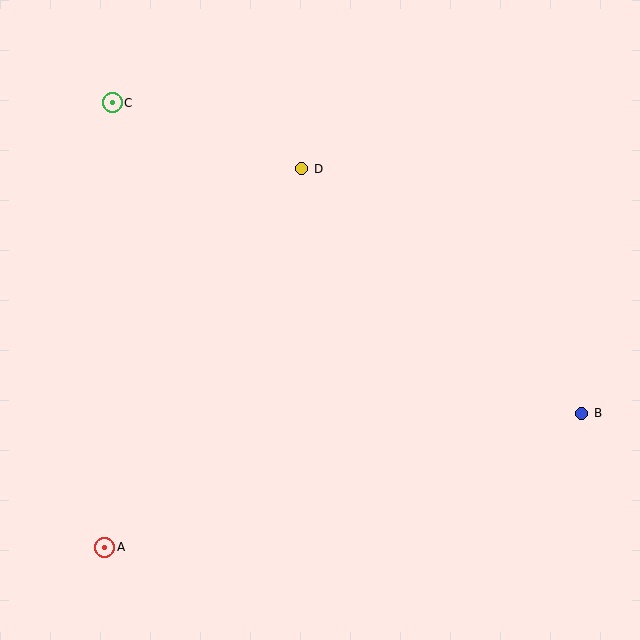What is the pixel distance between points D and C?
The distance between D and C is 201 pixels.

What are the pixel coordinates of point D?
Point D is at (302, 169).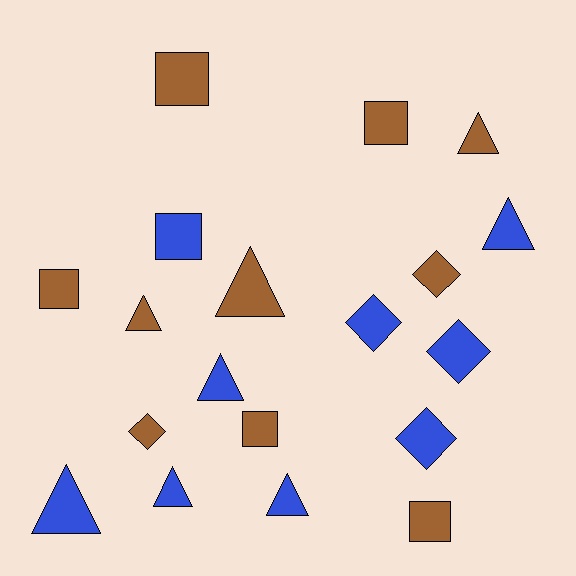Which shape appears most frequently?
Triangle, with 8 objects.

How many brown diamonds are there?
There are 2 brown diamonds.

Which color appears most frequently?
Brown, with 10 objects.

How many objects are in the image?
There are 19 objects.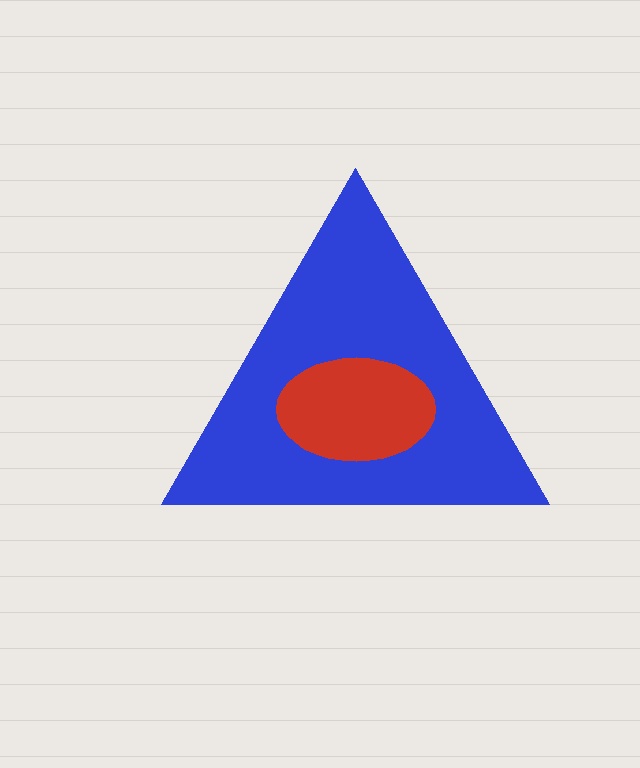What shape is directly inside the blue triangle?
The red ellipse.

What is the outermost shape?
The blue triangle.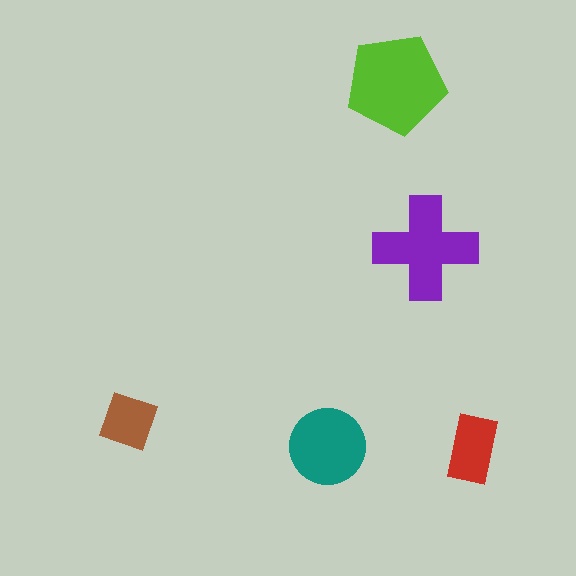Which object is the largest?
The lime pentagon.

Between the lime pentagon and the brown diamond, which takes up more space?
The lime pentagon.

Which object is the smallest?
The brown diamond.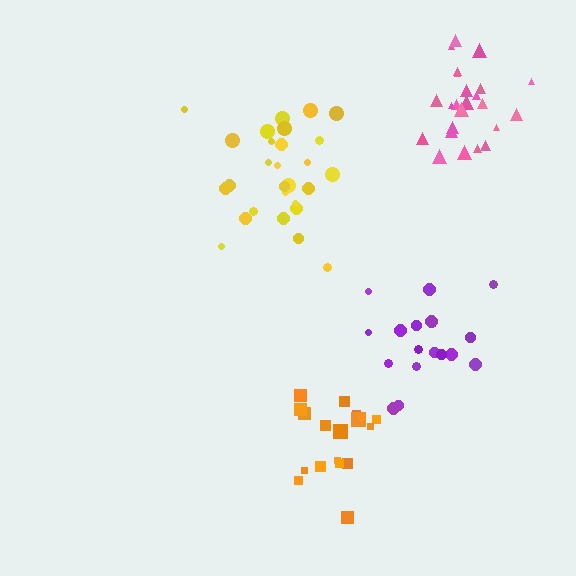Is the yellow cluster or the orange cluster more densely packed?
Orange.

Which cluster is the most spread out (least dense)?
Purple.